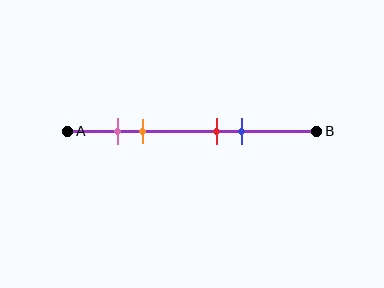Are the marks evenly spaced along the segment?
No, the marks are not evenly spaced.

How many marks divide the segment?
There are 4 marks dividing the segment.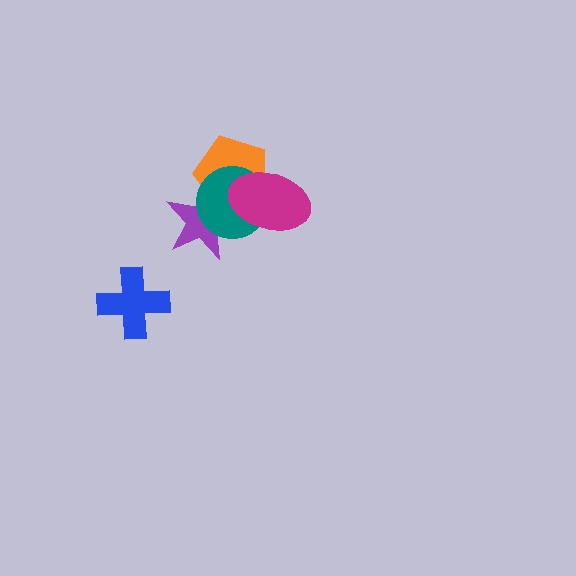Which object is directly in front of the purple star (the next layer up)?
The orange pentagon is directly in front of the purple star.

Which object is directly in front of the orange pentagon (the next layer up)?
The teal circle is directly in front of the orange pentagon.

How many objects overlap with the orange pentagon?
3 objects overlap with the orange pentagon.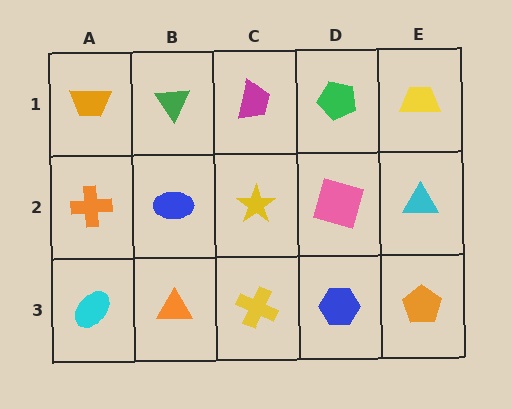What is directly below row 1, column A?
An orange cross.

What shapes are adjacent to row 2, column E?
A yellow trapezoid (row 1, column E), an orange pentagon (row 3, column E), a pink square (row 2, column D).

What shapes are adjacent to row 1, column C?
A yellow star (row 2, column C), a green triangle (row 1, column B), a green pentagon (row 1, column D).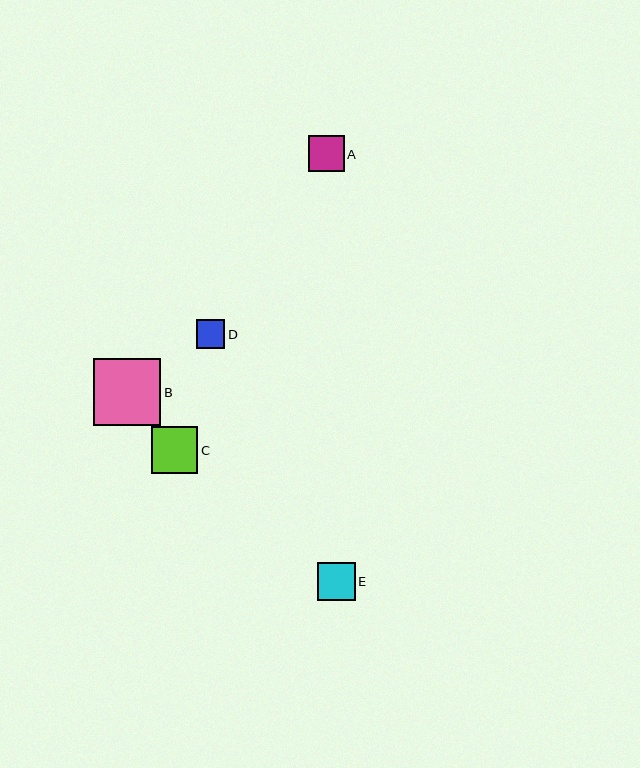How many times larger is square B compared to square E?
Square B is approximately 1.8 times the size of square E.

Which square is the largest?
Square B is the largest with a size of approximately 68 pixels.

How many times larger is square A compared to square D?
Square A is approximately 1.3 times the size of square D.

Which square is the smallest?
Square D is the smallest with a size of approximately 29 pixels.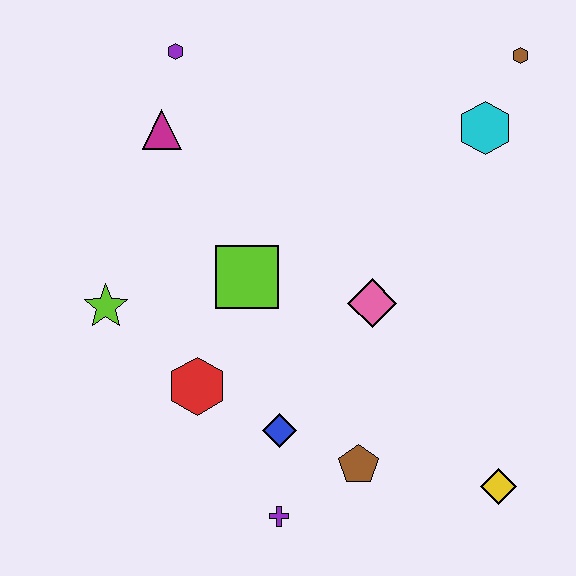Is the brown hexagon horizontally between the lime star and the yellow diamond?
No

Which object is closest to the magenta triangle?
The purple hexagon is closest to the magenta triangle.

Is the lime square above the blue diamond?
Yes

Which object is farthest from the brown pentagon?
The purple hexagon is farthest from the brown pentagon.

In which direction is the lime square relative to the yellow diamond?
The lime square is to the left of the yellow diamond.